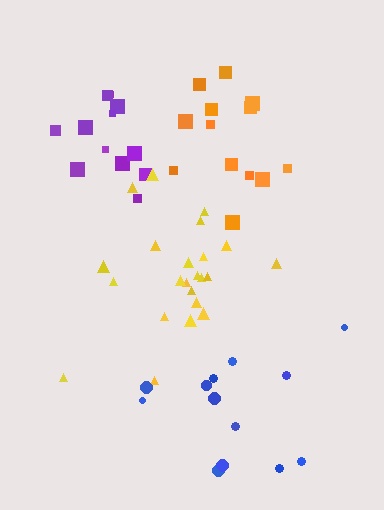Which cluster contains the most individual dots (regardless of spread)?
Yellow (23).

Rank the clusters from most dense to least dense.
purple, yellow, orange, blue.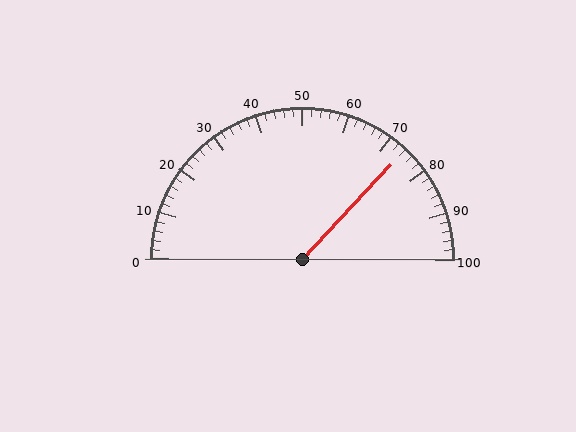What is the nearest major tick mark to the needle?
The nearest major tick mark is 70.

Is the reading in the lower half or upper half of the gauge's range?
The reading is in the upper half of the range (0 to 100).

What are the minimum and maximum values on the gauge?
The gauge ranges from 0 to 100.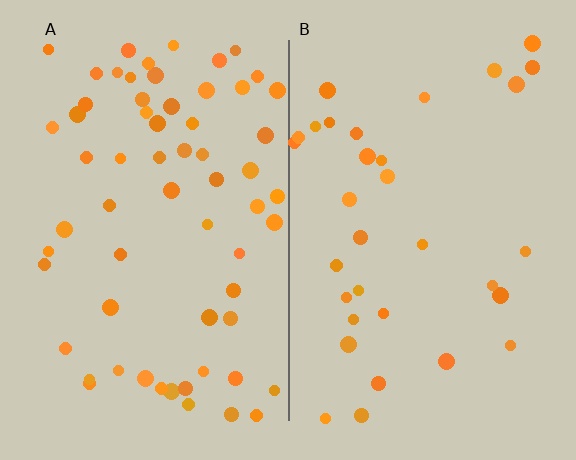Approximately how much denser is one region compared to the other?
Approximately 1.9× — region A over region B.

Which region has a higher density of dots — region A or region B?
A (the left).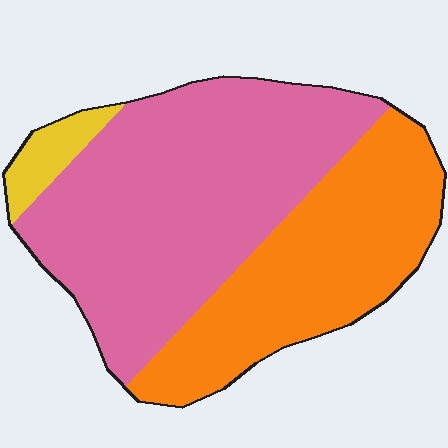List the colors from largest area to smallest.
From largest to smallest: pink, orange, yellow.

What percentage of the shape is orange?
Orange takes up about three eighths (3/8) of the shape.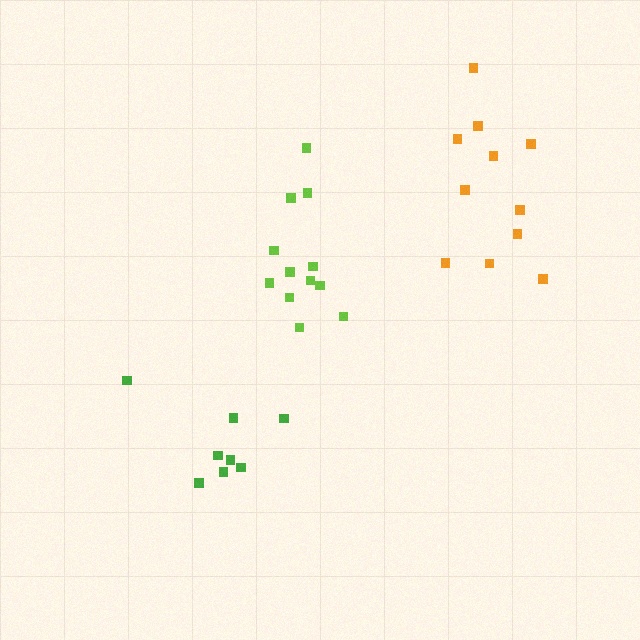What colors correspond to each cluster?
The clusters are colored: lime, green, orange.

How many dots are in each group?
Group 1: 12 dots, Group 2: 8 dots, Group 3: 11 dots (31 total).